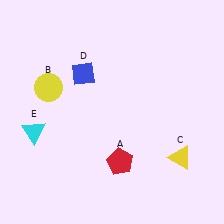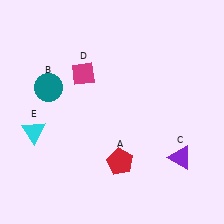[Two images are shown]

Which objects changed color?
B changed from yellow to teal. C changed from yellow to purple. D changed from blue to magenta.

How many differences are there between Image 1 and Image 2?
There are 3 differences between the two images.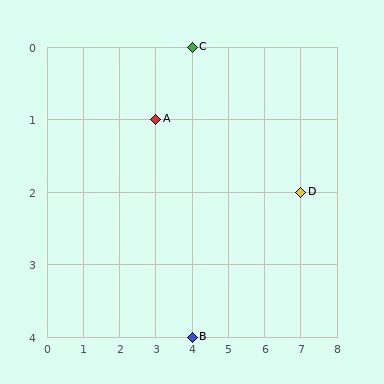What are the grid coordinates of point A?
Point A is at grid coordinates (3, 1).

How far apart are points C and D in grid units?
Points C and D are 3 columns and 2 rows apart (about 3.6 grid units diagonally).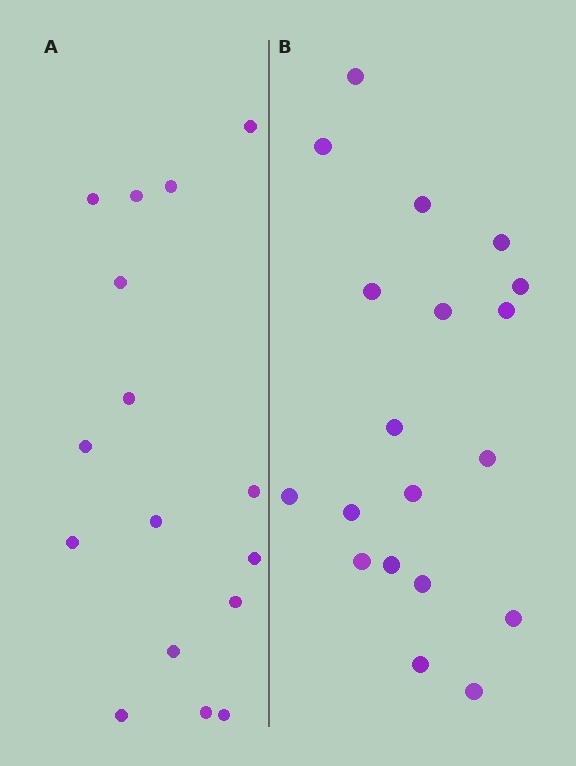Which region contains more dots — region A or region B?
Region B (the right region) has more dots.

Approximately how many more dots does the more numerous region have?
Region B has just a few more — roughly 2 or 3 more dots than region A.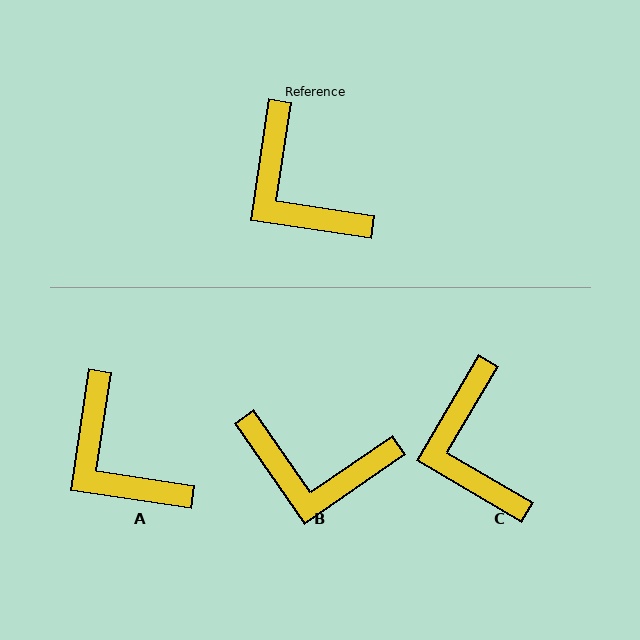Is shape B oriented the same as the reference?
No, it is off by about 43 degrees.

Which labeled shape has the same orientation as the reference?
A.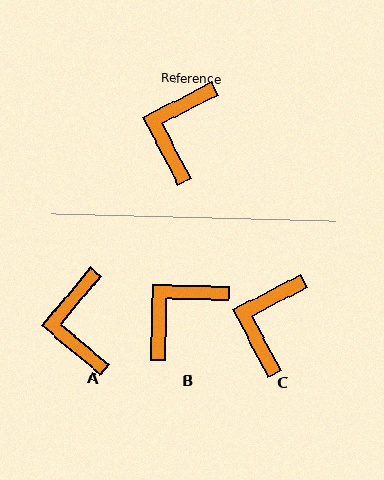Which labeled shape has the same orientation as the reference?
C.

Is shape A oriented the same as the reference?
No, it is off by about 23 degrees.